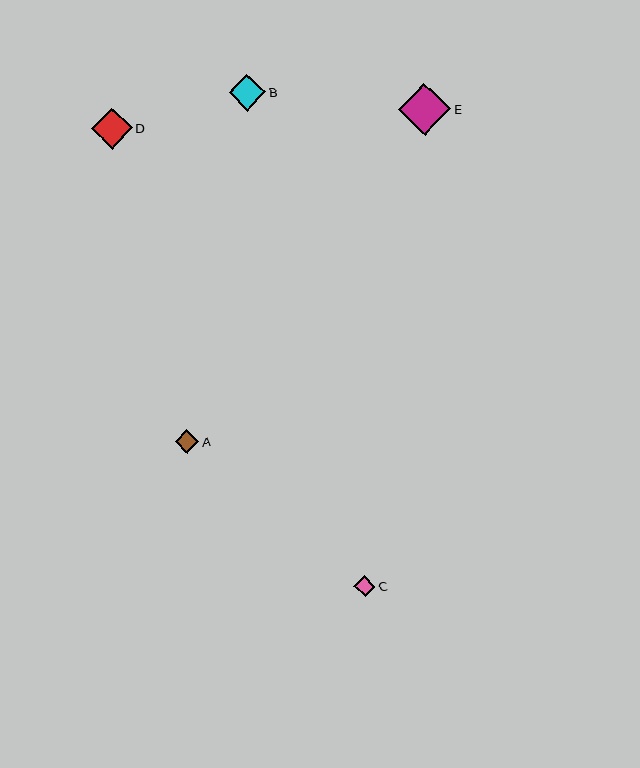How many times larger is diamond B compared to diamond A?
Diamond B is approximately 1.6 times the size of diamond A.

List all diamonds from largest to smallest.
From largest to smallest: E, D, B, A, C.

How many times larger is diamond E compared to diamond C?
Diamond E is approximately 2.5 times the size of diamond C.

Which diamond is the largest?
Diamond E is the largest with a size of approximately 53 pixels.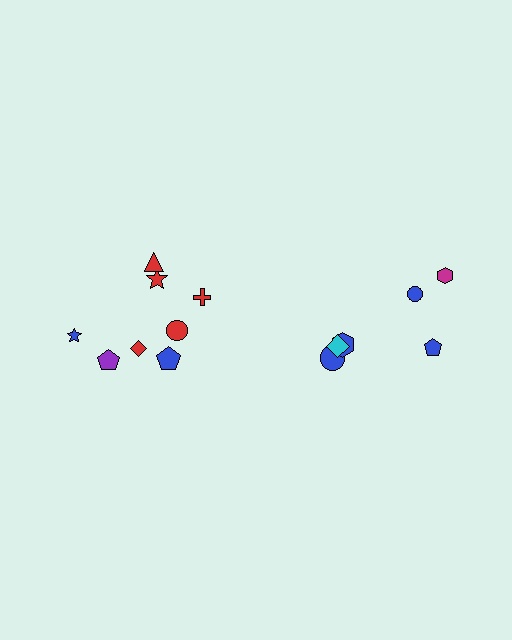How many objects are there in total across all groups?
There are 14 objects.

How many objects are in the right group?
There are 6 objects.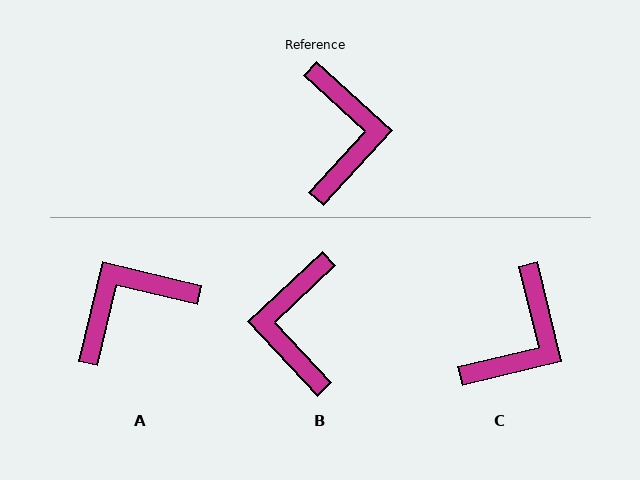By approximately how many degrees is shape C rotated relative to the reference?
Approximately 34 degrees clockwise.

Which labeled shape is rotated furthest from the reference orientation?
B, about 176 degrees away.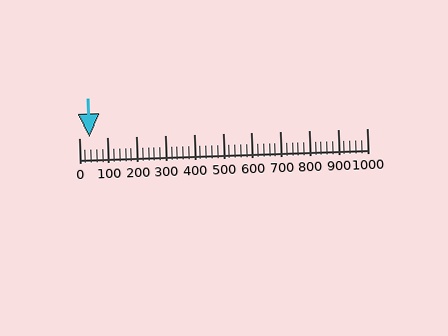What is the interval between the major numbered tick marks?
The major tick marks are spaced 100 units apart.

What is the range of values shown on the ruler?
The ruler shows values from 0 to 1000.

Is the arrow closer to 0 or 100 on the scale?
The arrow is closer to 0.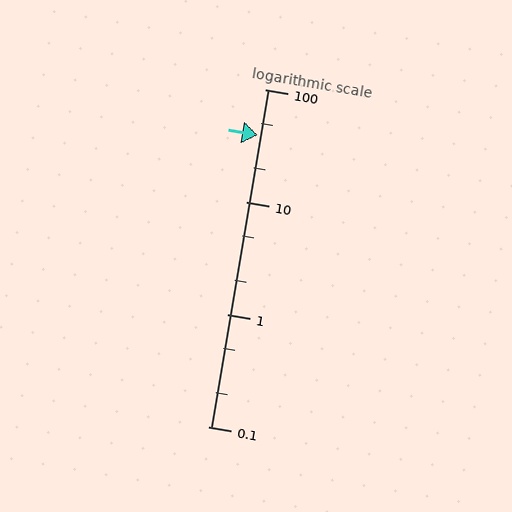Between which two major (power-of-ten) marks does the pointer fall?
The pointer is between 10 and 100.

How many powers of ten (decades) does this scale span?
The scale spans 3 decades, from 0.1 to 100.